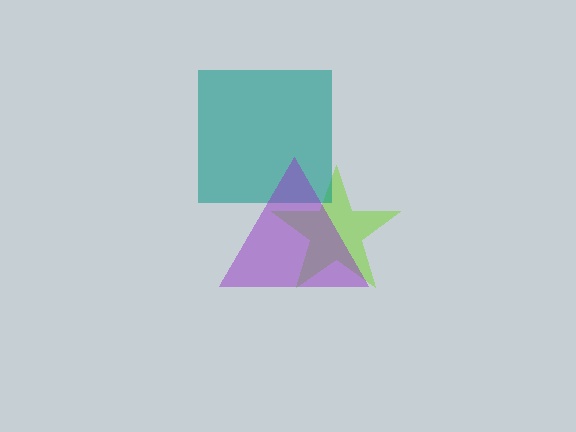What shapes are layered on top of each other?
The layered shapes are: a lime star, a teal square, a purple triangle.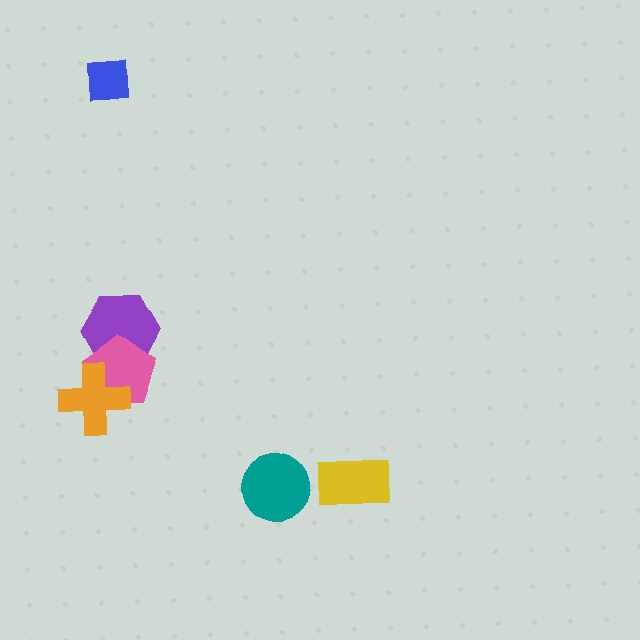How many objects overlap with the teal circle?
0 objects overlap with the teal circle.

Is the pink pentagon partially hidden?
Yes, it is partially covered by another shape.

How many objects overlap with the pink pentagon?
2 objects overlap with the pink pentagon.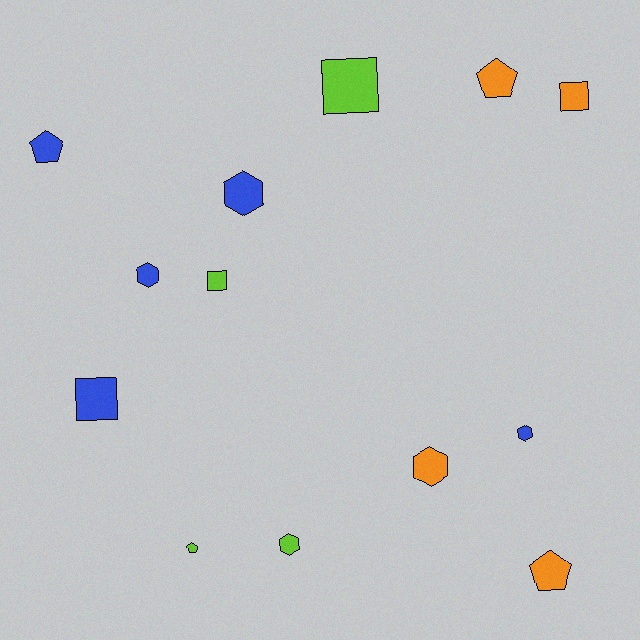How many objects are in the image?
There are 13 objects.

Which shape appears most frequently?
Hexagon, with 5 objects.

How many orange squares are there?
There is 1 orange square.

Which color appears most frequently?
Blue, with 5 objects.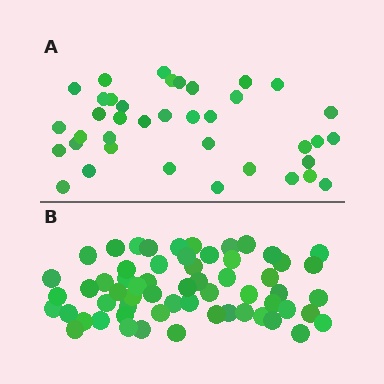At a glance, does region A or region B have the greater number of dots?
Region B (the bottom region) has more dots.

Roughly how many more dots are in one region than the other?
Region B has approximately 20 more dots than region A.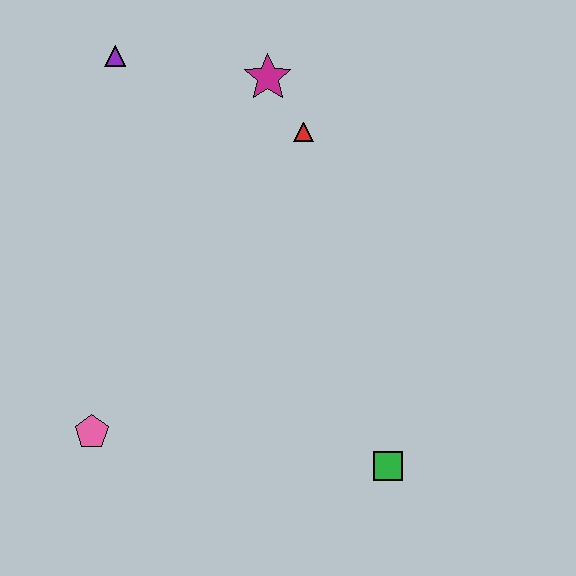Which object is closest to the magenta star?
The red triangle is closest to the magenta star.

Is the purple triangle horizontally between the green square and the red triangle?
No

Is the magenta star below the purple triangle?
Yes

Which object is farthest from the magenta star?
The green square is farthest from the magenta star.